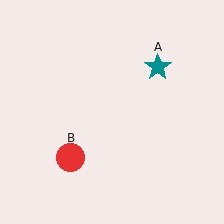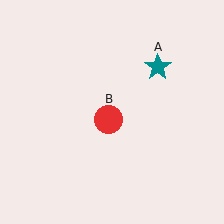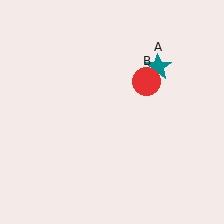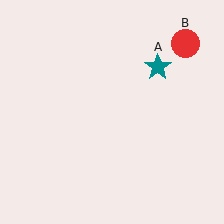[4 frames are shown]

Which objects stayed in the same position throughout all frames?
Teal star (object A) remained stationary.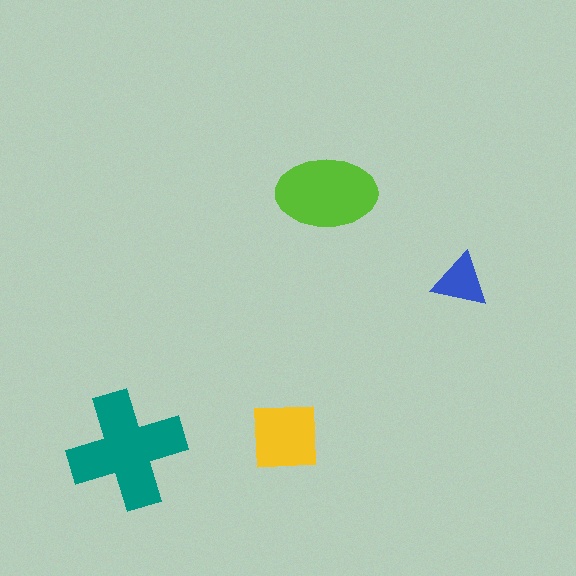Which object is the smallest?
The blue triangle.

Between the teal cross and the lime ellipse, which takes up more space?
The teal cross.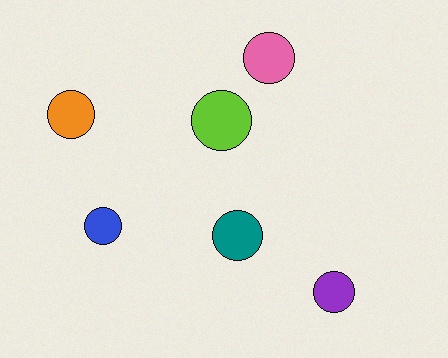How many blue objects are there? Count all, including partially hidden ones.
There is 1 blue object.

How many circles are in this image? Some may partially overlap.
There are 6 circles.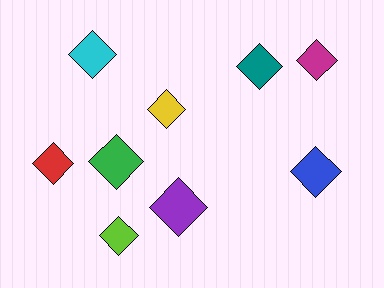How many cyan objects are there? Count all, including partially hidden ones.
There is 1 cyan object.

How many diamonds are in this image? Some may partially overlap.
There are 9 diamonds.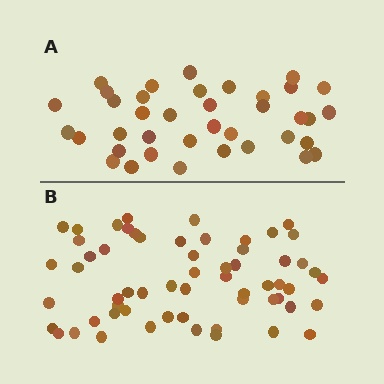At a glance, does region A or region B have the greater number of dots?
Region B (the bottom region) has more dots.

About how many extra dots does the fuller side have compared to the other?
Region B has approximately 20 more dots than region A.